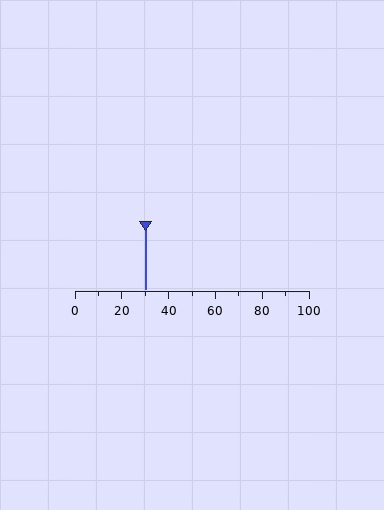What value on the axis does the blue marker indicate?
The marker indicates approximately 30.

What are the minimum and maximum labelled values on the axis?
The axis runs from 0 to 100.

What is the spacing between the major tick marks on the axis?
The major ticks are spaced 20 apart.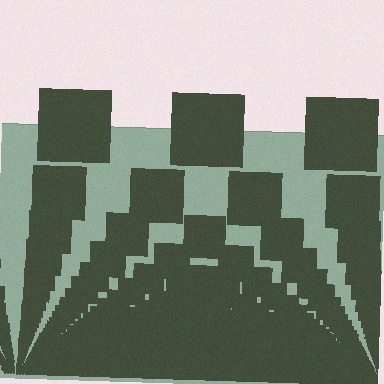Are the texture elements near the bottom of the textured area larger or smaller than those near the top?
Smaller. The gradient is inverted — elements near the bottom are smaller and denser.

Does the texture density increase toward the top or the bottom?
Density increases toward the bottom.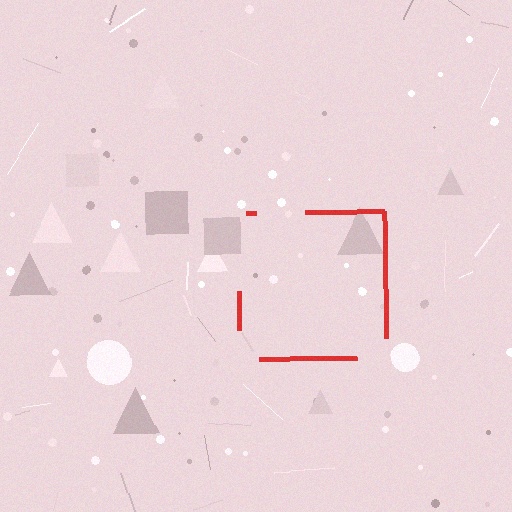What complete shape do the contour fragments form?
The contour fragments form a square.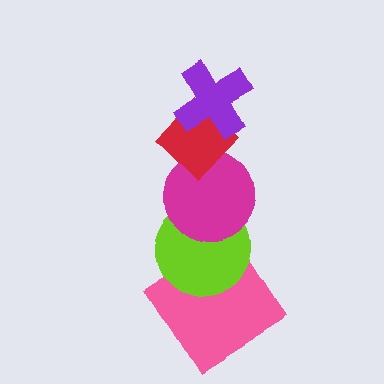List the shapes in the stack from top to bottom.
From top to bottom: the purple cross, the red diamond, the magenta circle, the lime circle, the pink diamond.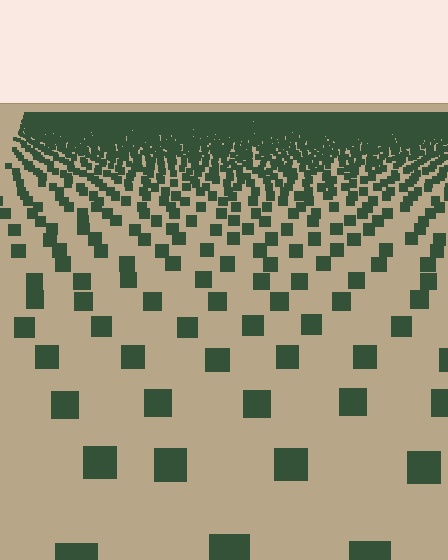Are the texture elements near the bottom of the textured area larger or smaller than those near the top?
Larger. Near the bottom, elements are closer to the viewer and appear at a bigger on-screen size.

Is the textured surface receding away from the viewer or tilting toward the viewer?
The surface is receding away from the viewer. Texture elements get smaller and denser toward the top.